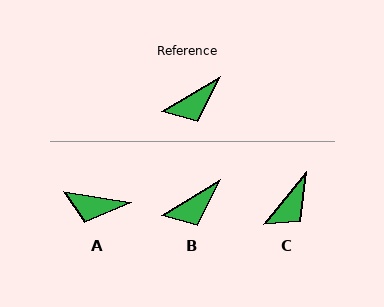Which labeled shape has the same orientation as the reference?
B.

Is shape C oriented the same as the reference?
No, it is off by about 21 degrees.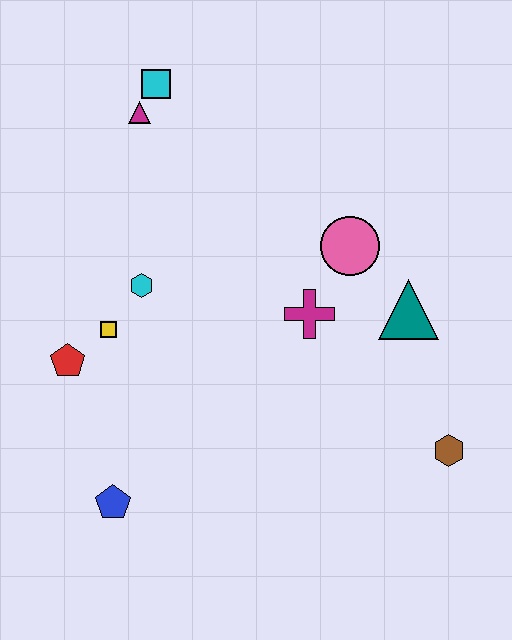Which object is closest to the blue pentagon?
The red pentagon is closest to the blue pentagon.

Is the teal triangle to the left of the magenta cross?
No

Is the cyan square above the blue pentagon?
Yes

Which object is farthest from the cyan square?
The brown hexagon is farthest from the cyan square.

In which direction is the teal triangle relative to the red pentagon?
The teal triangle is to the right of the red pentagon.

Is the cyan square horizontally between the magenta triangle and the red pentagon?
No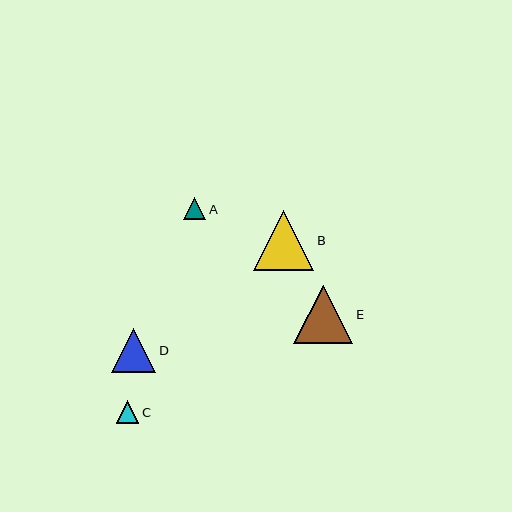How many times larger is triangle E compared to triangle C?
Triangle E is approximately 2.6 times the size of triangle C.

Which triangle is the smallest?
Triangle A is the smallest with a size of approximately 22 pixels.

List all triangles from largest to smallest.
From largest to smallest: B, E, D, C, A.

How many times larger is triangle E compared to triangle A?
Triangle E is approximately 2.7 times the size of triangle A.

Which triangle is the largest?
Triangle B is the largest with a size of approximately 60 pixels.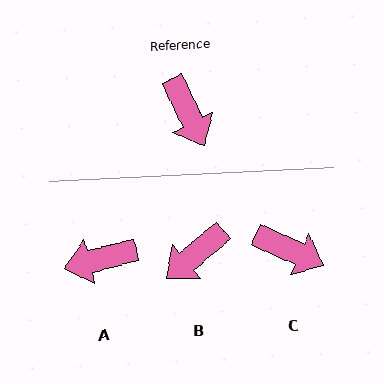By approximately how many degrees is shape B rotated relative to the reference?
Approximately 76 degrees clockwise.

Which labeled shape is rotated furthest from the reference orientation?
A, about 102 degrees away.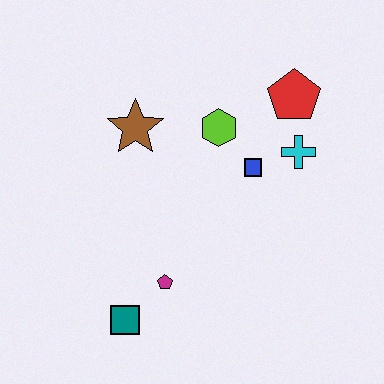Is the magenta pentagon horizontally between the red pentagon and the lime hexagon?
No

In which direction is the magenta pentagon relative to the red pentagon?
The magenta pentagon is below the red pentagon.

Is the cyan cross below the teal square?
No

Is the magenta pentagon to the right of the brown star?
Yes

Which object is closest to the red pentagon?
The cyan cross is closest to the red pentagon.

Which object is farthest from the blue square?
The teal square is farthest from the blue square.